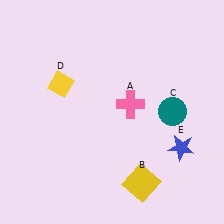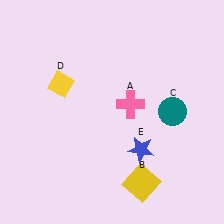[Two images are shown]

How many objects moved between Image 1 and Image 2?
1 object moved between the two images.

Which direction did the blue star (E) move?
The blue star (E) moved left.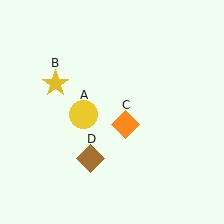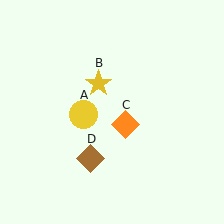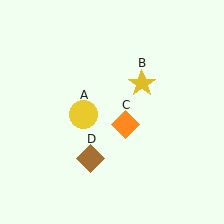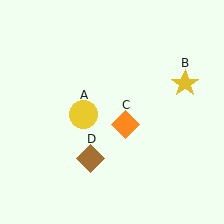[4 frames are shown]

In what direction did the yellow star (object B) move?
The yellow star (object B) moved right.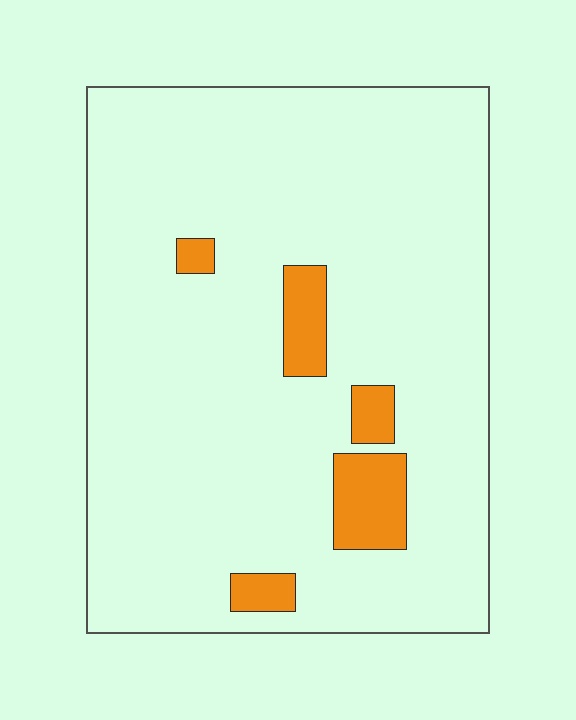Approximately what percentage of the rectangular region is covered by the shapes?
Approximately 10%.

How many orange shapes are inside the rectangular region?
5.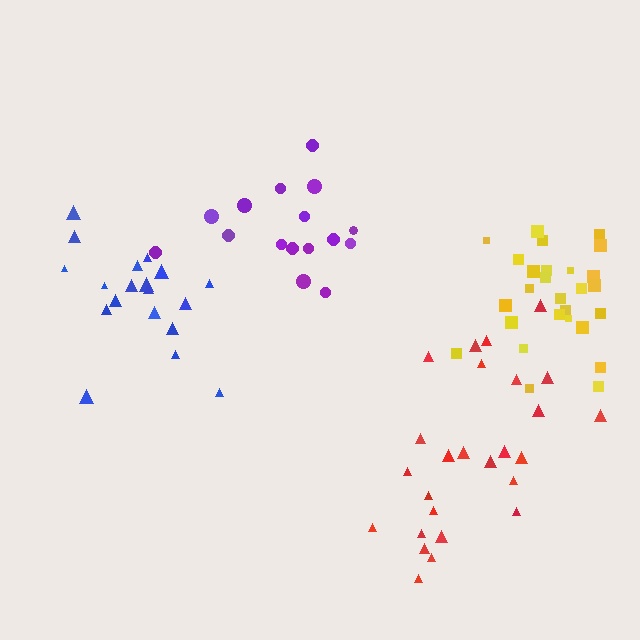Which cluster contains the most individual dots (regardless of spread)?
Yellow (27).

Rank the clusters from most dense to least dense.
yellow, blue, red, purple.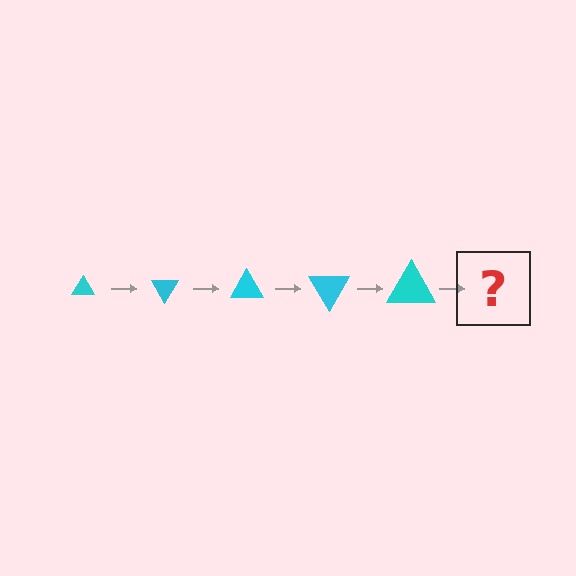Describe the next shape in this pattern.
It should be a triangle, larger than the previous one and rotated 300 degrees from the start.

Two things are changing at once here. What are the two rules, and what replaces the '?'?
The two rules are that the triangle grows larger each step and it rotates 60 degrees each step. The '?' should be a triangle, larger than the previous one and rotated 300 degrees from the start.